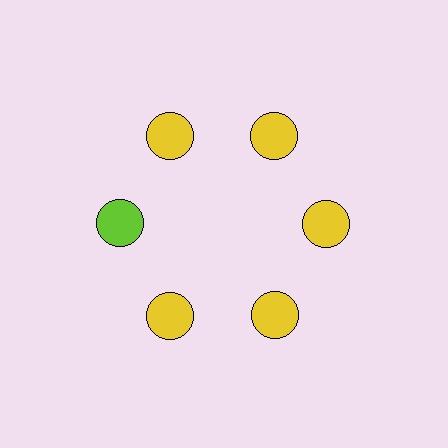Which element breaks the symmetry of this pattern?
The lime circle at roughly the 9 o'clock position breaks the symmetry. All other shapes are yellow circles.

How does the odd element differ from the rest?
It has a different color: lime instead of yellow.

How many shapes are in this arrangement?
There are 6 shapes arranged in a ring pattern.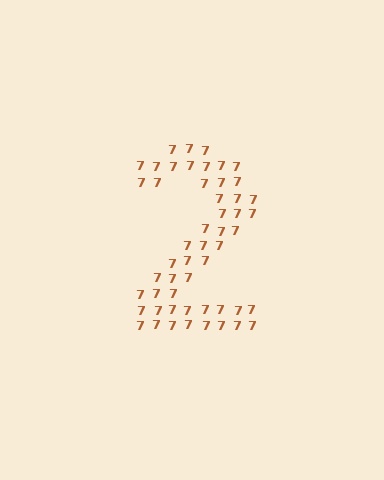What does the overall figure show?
The overall figure shows the digit 2.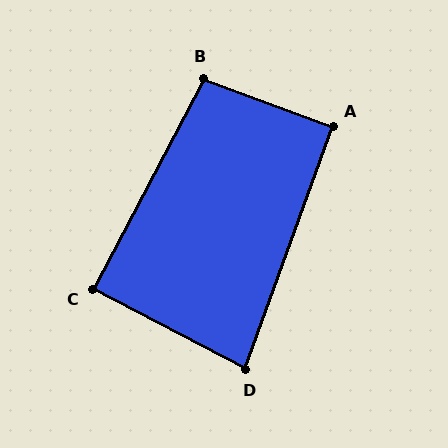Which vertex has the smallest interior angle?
D, at approximately 82 degrees.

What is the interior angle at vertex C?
Approximately 90 degrees (approximately right).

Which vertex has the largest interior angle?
B, at approximately 98 degrees.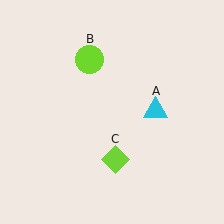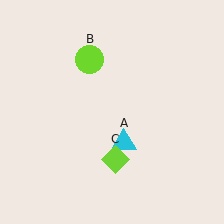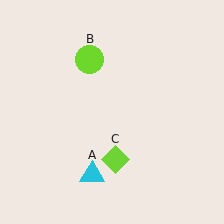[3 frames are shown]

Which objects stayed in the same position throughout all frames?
Lime circle (object B) and lime diamond (object C) remained stationary.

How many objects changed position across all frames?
1 object changed position: cyan triangle (object A).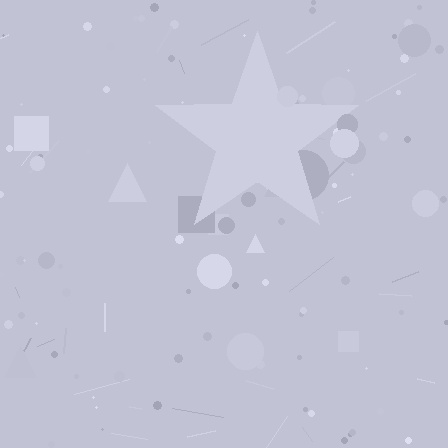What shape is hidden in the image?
A star is hidden in the image.